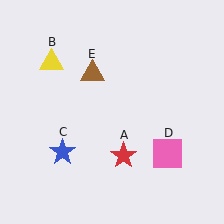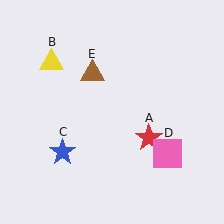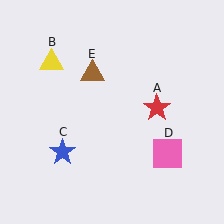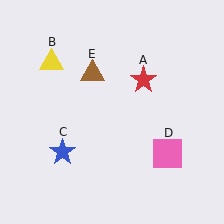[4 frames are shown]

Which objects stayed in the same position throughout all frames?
Yellow triangle (object B) and blue star (object C) and pink square (object D) and brown triangle (object E) remained stationary.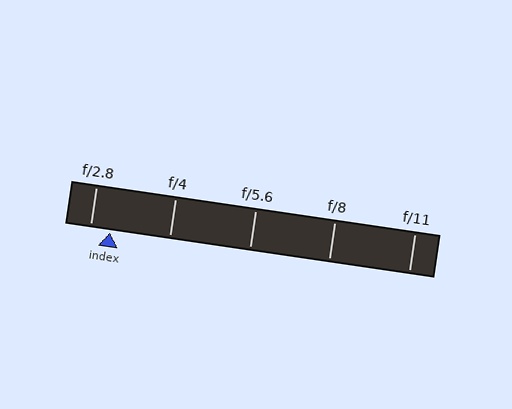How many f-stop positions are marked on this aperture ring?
There are 5 f-stop positions marked.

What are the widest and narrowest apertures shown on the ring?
The widest aperture shown is f/2.8 and the narrowest is f/11.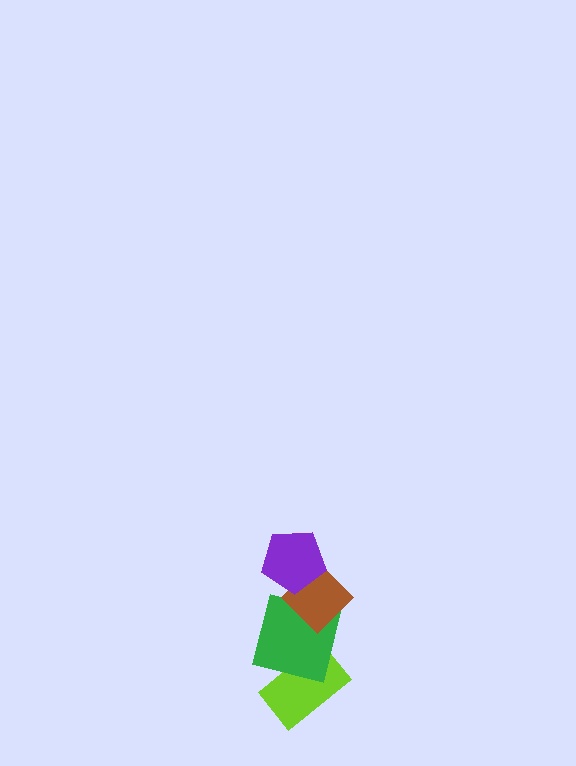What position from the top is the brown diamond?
The brown diamond is 2nd from the top.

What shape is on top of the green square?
The brown diamond is on top of the green square.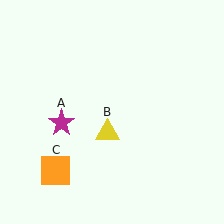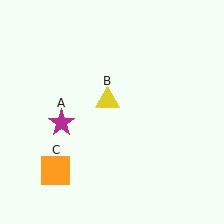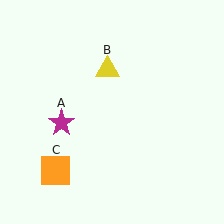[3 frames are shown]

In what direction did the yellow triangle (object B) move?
The yellow triangle (object B) moved up.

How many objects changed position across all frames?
1 object changed position: yellow triangle (object B).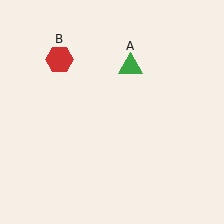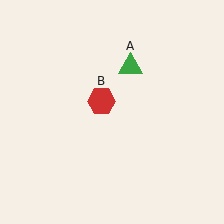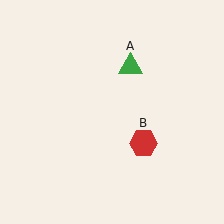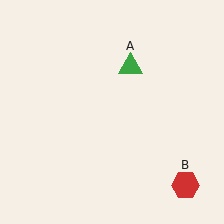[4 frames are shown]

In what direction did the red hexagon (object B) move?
The red hexagon (object B) moved down and to the right.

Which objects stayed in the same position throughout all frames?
Green triangle (object A) remained stationary.